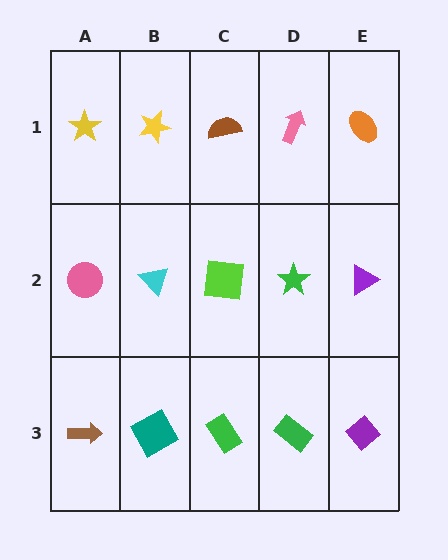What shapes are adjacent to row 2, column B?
A yellow star (row 1, column B), a teal square (row 3, column B), a pink circle (row 2, column A), a lime square (row 2, column C).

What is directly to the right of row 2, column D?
A purple triangle.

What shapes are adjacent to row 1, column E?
A purple triangle (row 2, column E), a pink arrow (row 1, column D).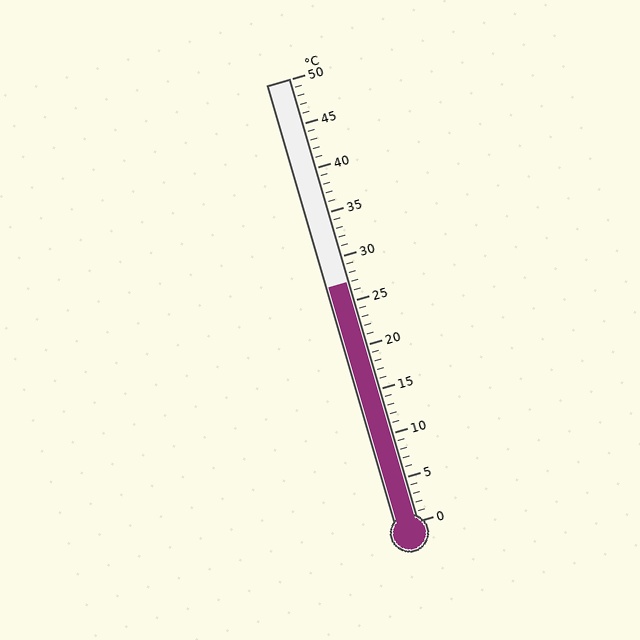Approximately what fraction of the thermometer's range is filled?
The thermometer is filled to approximately 55% of its range.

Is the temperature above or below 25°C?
The temperature is above 25°C.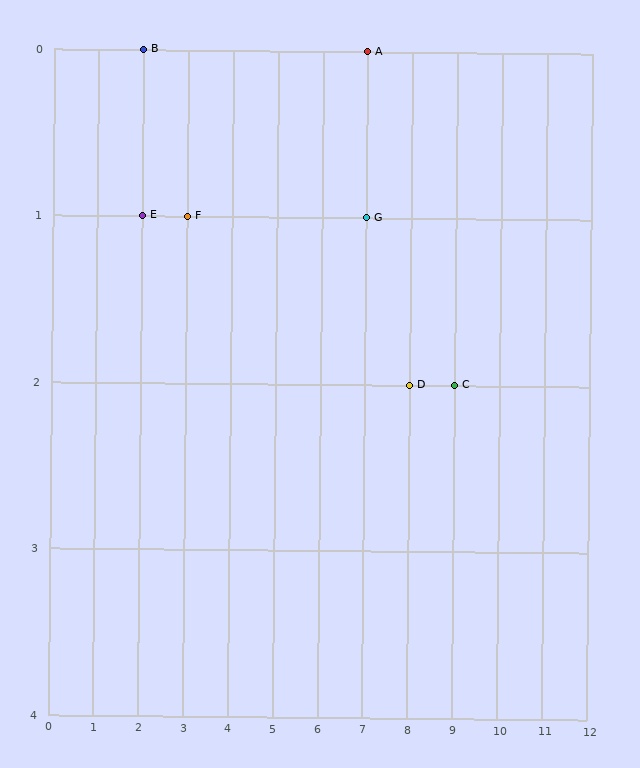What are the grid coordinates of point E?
Point E is at grid coordinates (2, 1).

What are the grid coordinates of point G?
Point G is at grid coordinates (7, 1).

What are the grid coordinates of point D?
Point D is at grid coordinates (8, 2).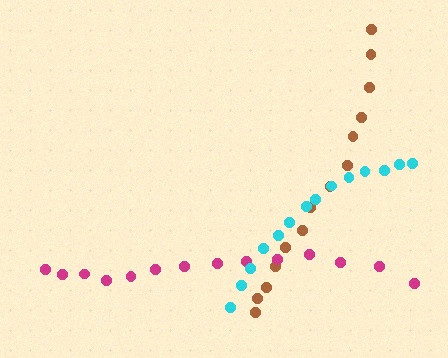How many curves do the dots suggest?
There are 3 distinct paths.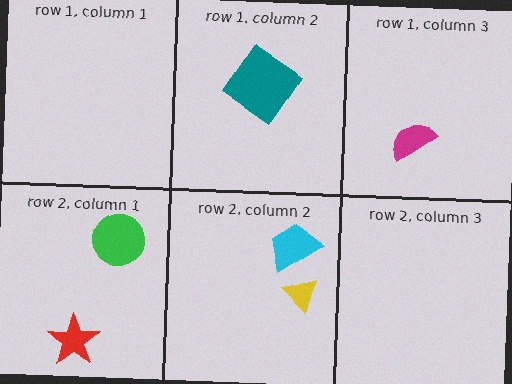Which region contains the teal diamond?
The row 1, column 2 region.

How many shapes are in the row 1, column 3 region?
1.